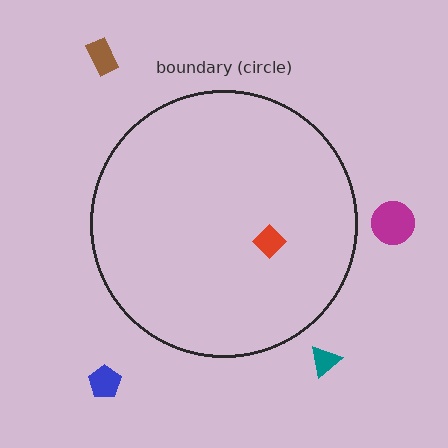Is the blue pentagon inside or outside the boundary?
Outside.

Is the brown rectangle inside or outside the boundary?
Outside.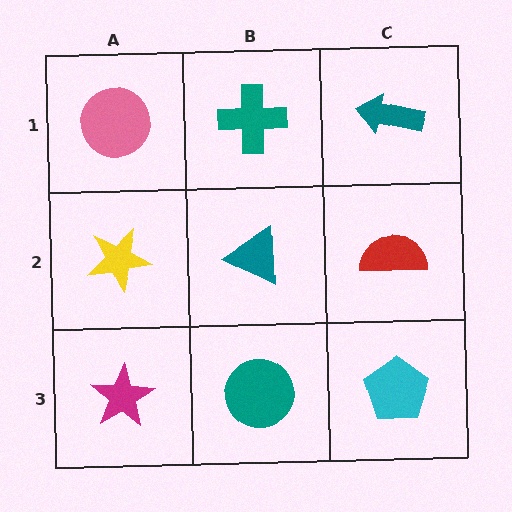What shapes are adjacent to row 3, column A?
A yellow star (row 2, column A), a teal circle (row 3, column B).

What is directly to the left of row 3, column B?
A magenta star.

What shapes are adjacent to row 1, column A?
A yellow star (row 2, column A), a teal cross (row 1, column B).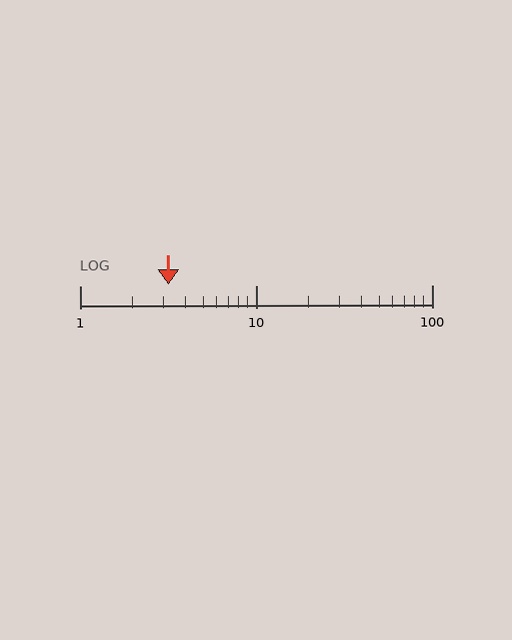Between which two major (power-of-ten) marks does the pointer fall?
The pointer is between 1 and 10.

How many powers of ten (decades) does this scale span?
The scale spans 2 decades, from 1 to 100.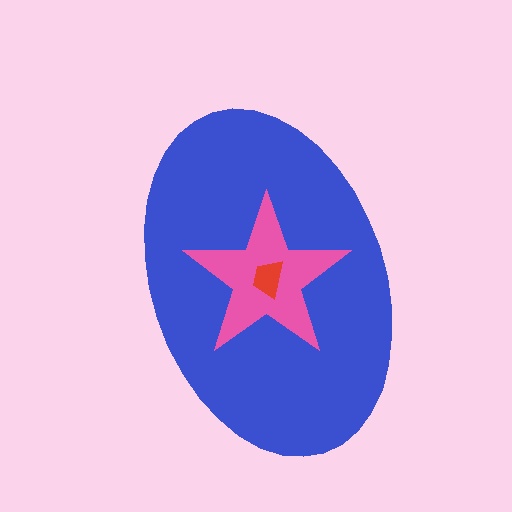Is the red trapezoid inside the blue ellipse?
Yes.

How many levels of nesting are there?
3.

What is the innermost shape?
The red trapezoid.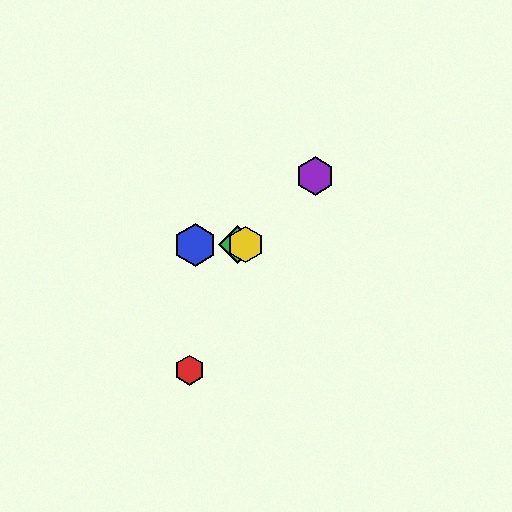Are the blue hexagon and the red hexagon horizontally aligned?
No, the blue hexagon is at y≈245 and the red hexagon is at y≈370.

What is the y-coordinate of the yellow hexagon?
The yellow hexagon is at y≈245.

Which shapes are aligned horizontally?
The blue hexagon, the green diamond, the yellow hexagon are aligned horizontally.